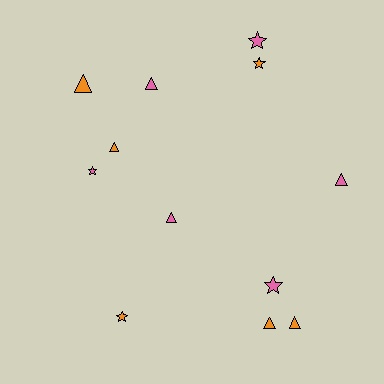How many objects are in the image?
There are 12 objects.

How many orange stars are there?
There are 2 orange stars.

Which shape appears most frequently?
Triangle, with 7 objects.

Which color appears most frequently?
Pink, with 6 objects.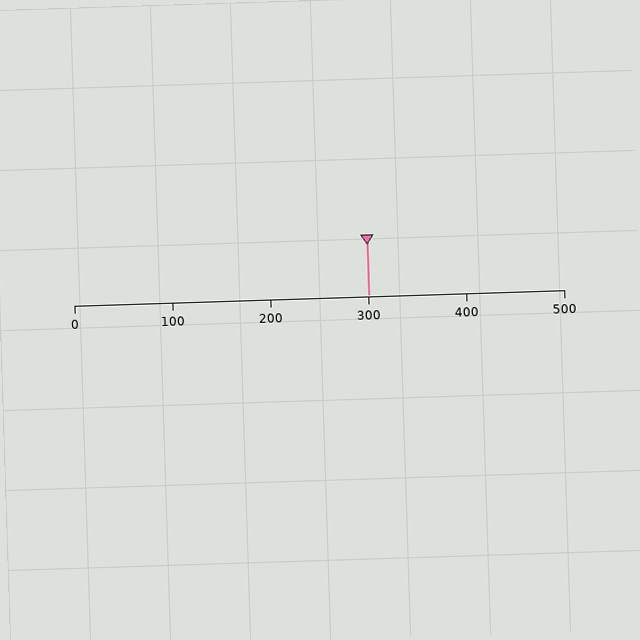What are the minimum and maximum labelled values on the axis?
The axis runs from 0 to 500.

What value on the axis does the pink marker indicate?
The marker indicates approximately 300.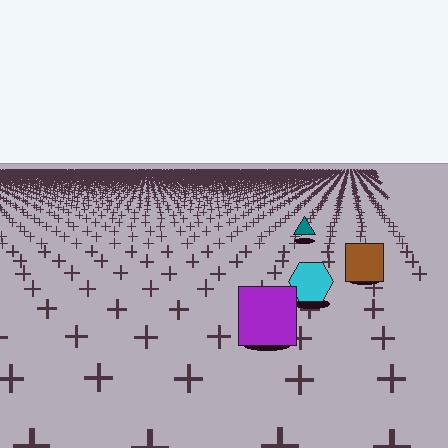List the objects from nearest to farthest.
From nearest to farthest: the purple square, the cyan hexagon, the brown square, the teal triangle.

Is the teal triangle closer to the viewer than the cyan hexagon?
No. The cyan hexagon is closer — you can tell from the texture gradient: the ground texture is coarser near it.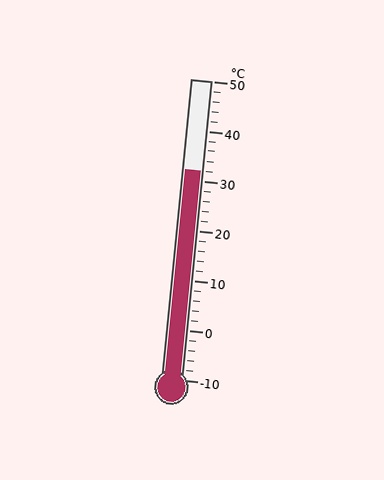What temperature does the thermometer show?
The thermometer shows approximately 32°C.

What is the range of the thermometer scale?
The thermometer scale ranges from -10°C to 50°C.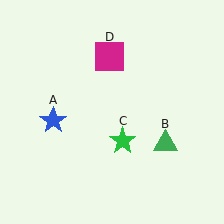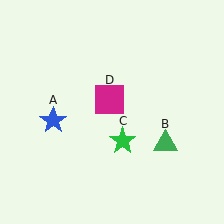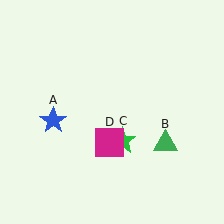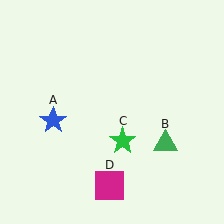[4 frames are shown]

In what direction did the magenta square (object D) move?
The magenta square (object D) moved down.